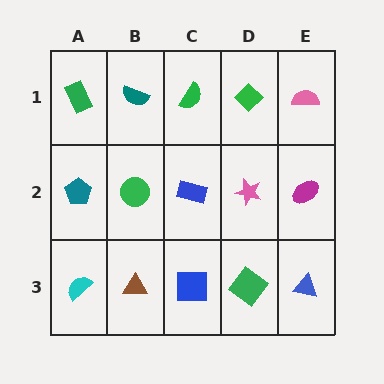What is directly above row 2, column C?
A green semicircle.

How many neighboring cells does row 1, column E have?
2.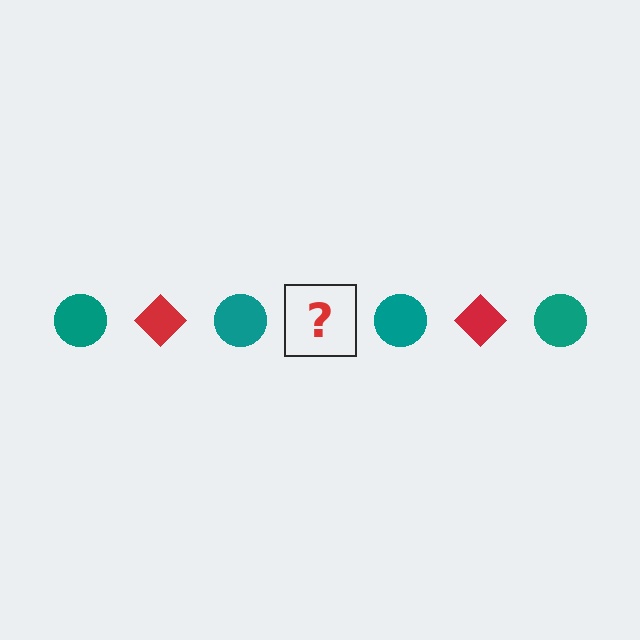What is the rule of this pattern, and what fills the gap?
The rule is that the pattern alternates between teal circle and red diamond. The gap should be filled with a red diamond.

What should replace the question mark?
The question mark should be replaced with a red diamond.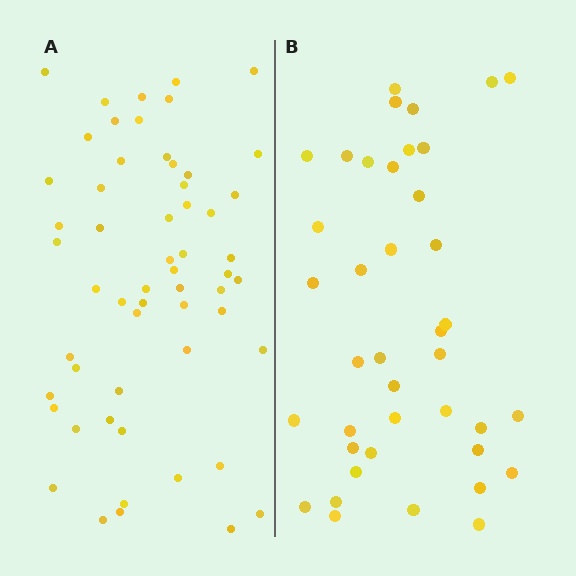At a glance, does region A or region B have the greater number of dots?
Region A (the left region) has more dots.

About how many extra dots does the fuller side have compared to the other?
Region A has approximately 15 more dots than region B.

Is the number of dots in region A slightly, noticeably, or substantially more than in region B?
Region A has noticeably more, but not dramatically so. The ratio is roughly 1.4 to 1.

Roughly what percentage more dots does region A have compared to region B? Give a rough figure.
About 40% more.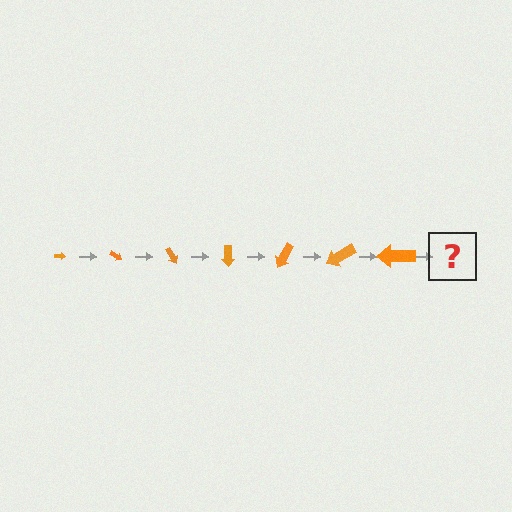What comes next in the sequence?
The next element should be an arrow, larger than the previous one and rotated 210 degrees from the start.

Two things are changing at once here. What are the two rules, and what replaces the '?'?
The two rules are that the arrow grows larger each step and it rotates 30 degrees each step. The '?' should be an arrow, larger than the previous one and rotated 210 degrees from the start.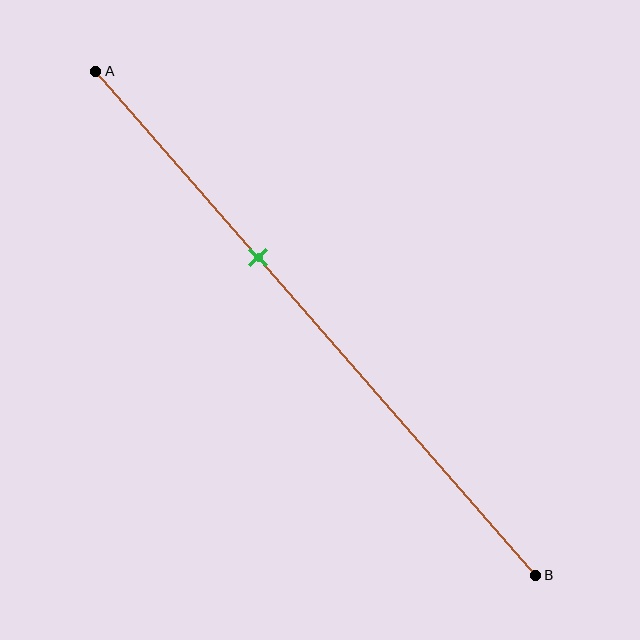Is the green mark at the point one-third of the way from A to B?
No, the mark is at about 35% from A, not at the 33% one-third point.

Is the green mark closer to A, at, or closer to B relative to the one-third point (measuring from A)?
The green mark is closer to point B than the one-third point of segment AB.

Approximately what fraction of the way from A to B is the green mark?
The green mark is approximately 35% of the way from A to B.